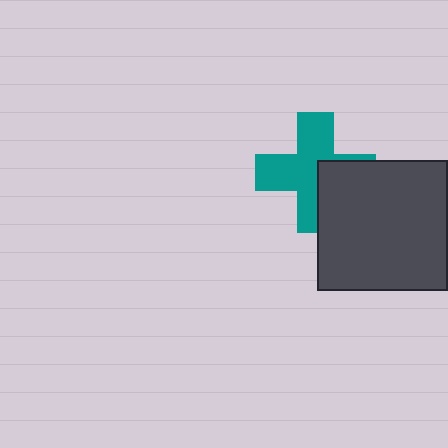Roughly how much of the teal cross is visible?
Most of it is visible (roughly 67%).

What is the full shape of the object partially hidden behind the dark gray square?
The partially hidden object is a teal cross.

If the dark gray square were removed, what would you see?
You would see the complete teal cross.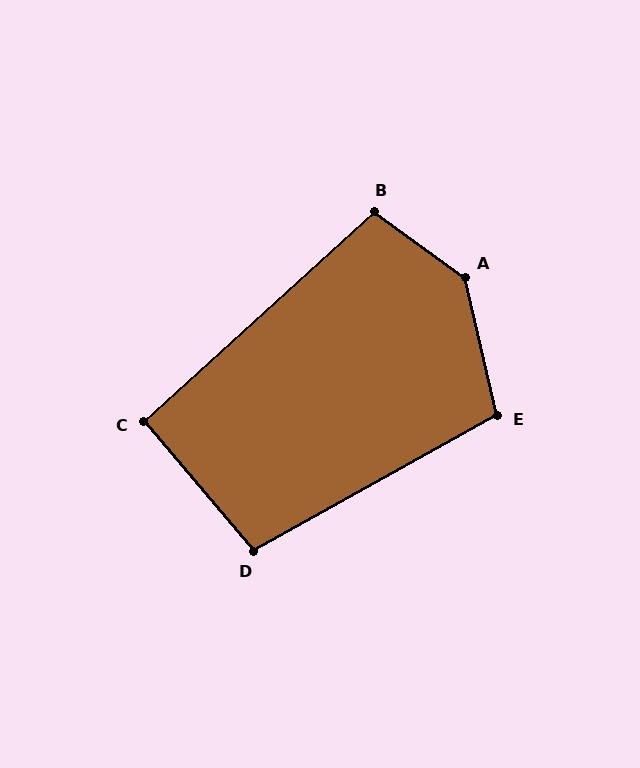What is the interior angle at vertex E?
Approximately 106 degrees (obtuse).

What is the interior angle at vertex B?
Approximately 102 degrees (obtuse).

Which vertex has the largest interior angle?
A, at approximately 139 degrees.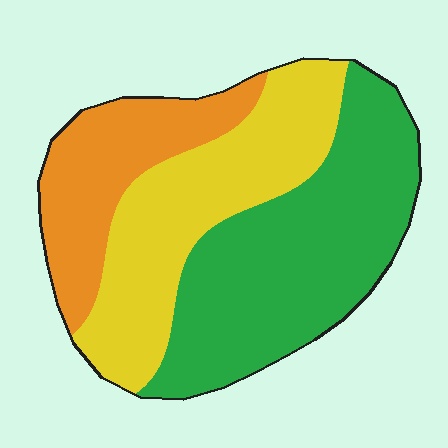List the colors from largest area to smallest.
From largest to smallest: green, yellow, orange.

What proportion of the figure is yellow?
Yellow covers 34% of the figure.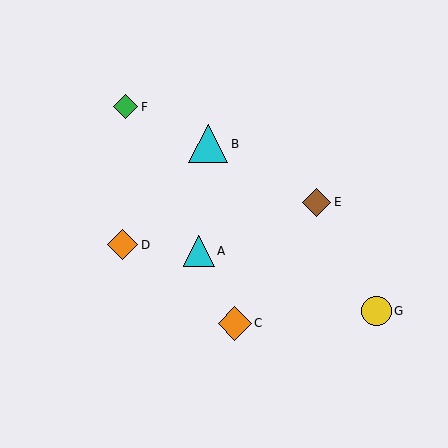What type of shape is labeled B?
Shape B is a cyan triangle.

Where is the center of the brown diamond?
The center of the brown diamond is at (317, 202).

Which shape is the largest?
The cyan triangle (labeled B) is the largest.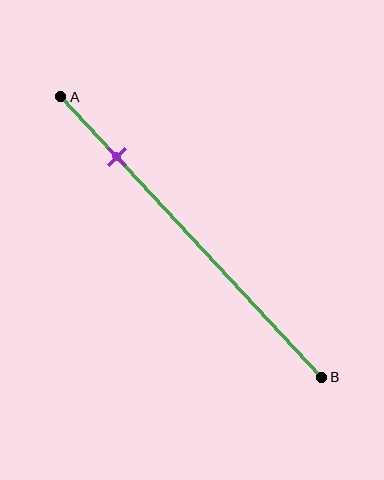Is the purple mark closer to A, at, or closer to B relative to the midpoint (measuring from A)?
The purple mark is closer to point A than the midpoint of segment AB.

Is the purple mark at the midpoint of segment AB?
No, the mark is at about 20% from A, not at the 50% midpoint.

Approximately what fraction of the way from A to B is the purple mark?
The purple mark is approximately 20% of the way from A to B.